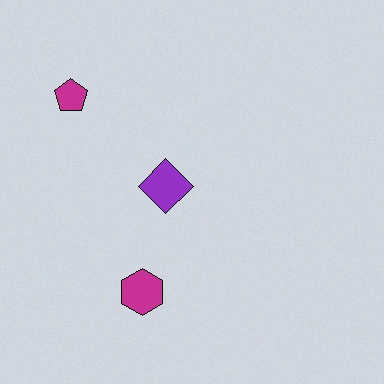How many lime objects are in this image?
There are no lime objects.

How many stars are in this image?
There are no stars.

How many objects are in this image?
There are 3 objects.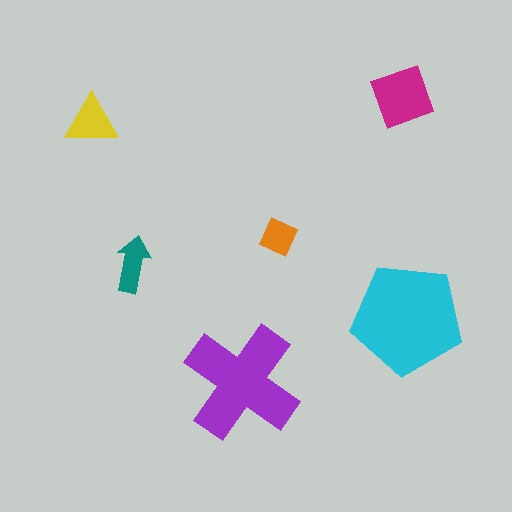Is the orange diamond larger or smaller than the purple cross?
Smaller.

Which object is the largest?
The cyan pentagon.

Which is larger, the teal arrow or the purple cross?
The purple cross.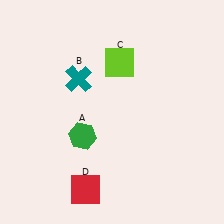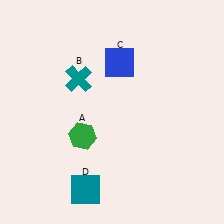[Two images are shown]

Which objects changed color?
C changed from lime to blue. D changed from red to teal.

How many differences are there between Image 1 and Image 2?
There are 2 differences between the two images.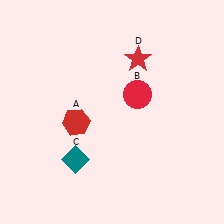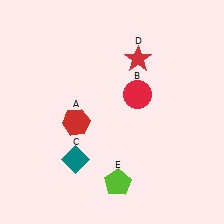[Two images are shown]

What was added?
A lime pentagon (E) was added in Image 2.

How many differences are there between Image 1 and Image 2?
There is 1 difference between the two images.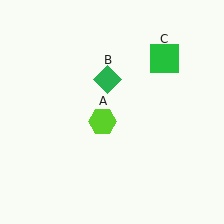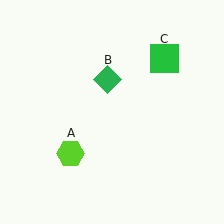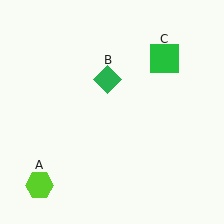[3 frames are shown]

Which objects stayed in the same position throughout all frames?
Green diamond (object B) and green square (object C) remained stationary.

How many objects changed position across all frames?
1 object changed position: lime hexagon (object A).